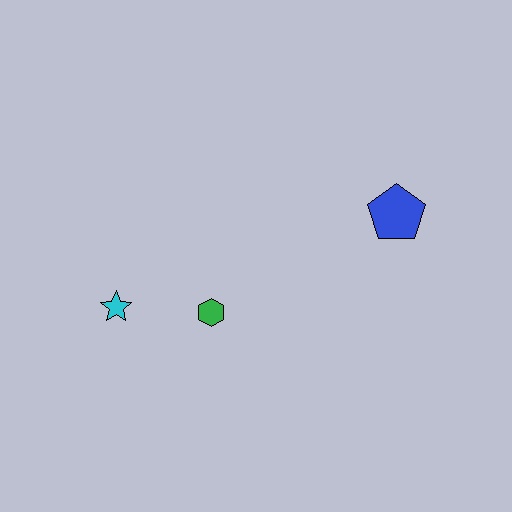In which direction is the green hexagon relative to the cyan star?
The green hexagon is to the right of the cyan star.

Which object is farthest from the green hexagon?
The blue pentagon is farthest from the green hexagon.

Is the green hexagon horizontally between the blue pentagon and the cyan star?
Yes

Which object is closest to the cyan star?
The green hexagon is closest to the cyan star.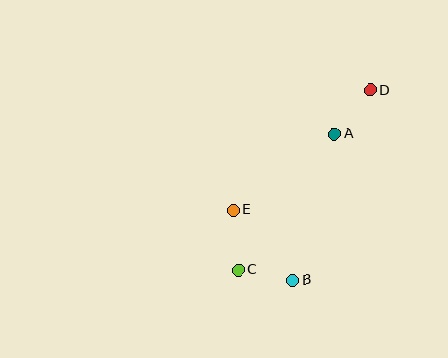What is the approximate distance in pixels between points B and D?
The distance between B and D is approximately 205 pixels.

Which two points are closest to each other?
Points B and C are closest to each other.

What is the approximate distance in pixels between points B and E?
The distance between B and E is approximately 92 pixels.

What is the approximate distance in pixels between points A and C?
The distance between A and C is approximately 167 pixels.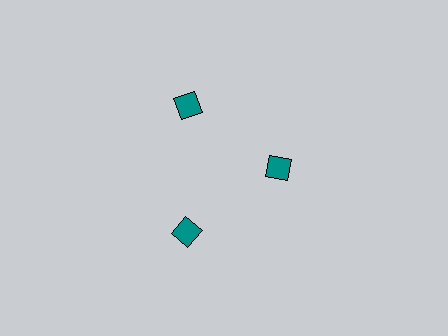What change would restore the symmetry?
The symmetry would be restored by moving it outward, back onto the ring so that all 3 diamonds sit at equal angles and equal distance from the center.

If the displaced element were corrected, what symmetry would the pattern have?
It would have 3-fold rotational symmetry — the pattern would map onto itself every 120 degrees.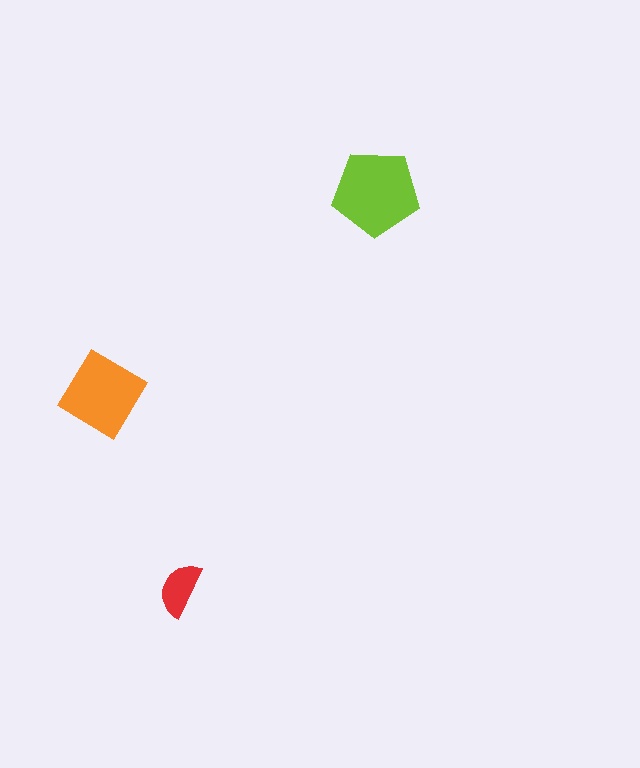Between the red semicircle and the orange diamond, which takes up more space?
The orange diamond.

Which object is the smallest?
The red semicircle.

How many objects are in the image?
There are 3 objects in the image.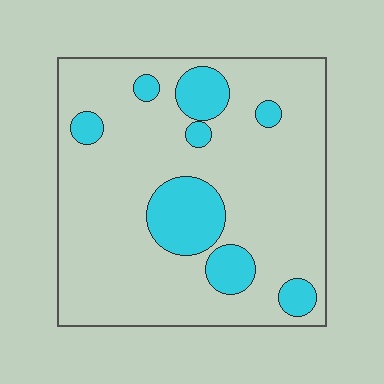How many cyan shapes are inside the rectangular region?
8.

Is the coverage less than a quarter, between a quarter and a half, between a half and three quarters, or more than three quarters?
Less than a quarter.